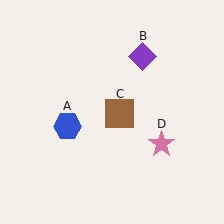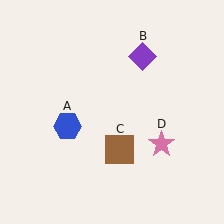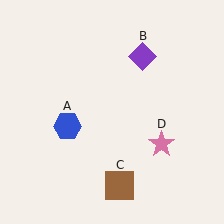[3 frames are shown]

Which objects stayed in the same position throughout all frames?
Blue hexagon (object A) and purple diamond (object B) and pink star (object D) remained stationary.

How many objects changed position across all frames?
1 object changed position: brown square (object C).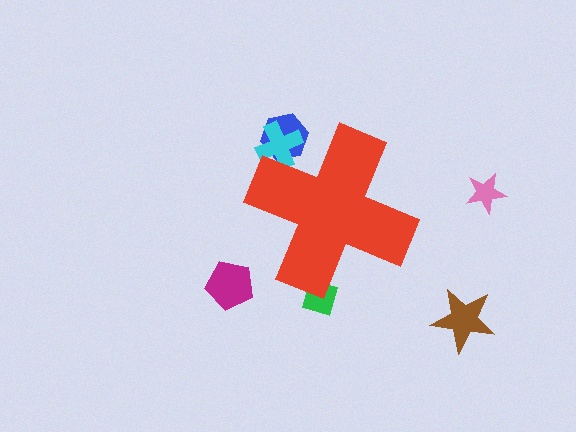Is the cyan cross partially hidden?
Yes, the cyan cross is partially hidden behind the red cross.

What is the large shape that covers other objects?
A red cross.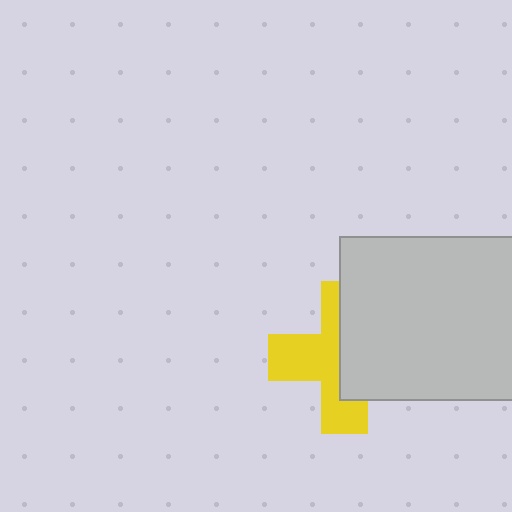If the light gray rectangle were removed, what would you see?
You would see the complete yellow cross.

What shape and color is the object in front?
The object in front is a light gray rectangle.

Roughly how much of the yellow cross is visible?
About half of it is visible (roughly 51%).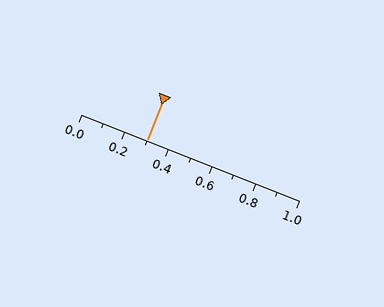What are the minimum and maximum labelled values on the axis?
The axis runs from 0.0 to 1.0.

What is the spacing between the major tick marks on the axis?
The major ticks are spaced 0.2 apart.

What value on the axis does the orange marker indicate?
The marker indicates approximately 0.3.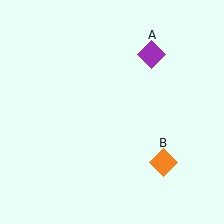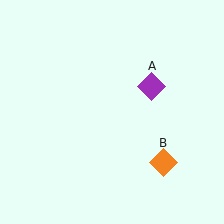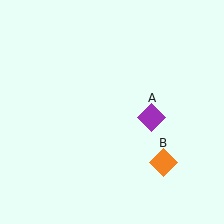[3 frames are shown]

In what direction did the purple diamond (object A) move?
The purple diamond (object A) moved down.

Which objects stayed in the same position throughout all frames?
Orange diamond (object B) remained stationary.